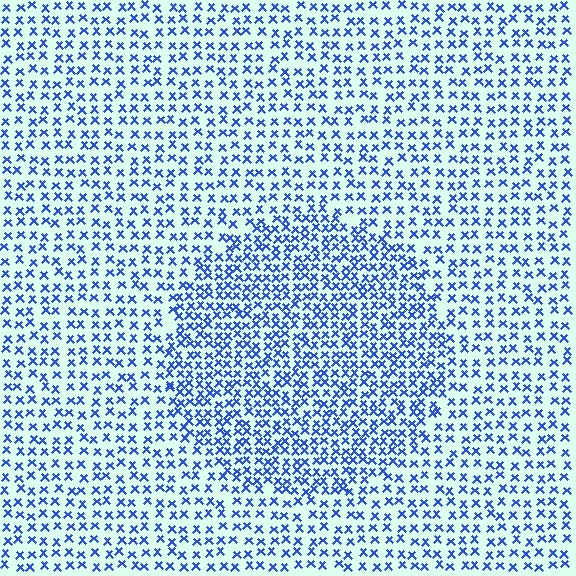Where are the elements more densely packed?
The elements are more densely packed inside the circle boundary.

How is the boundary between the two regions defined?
The boundary is defined by a change in element density (approximately 1.7x ratio). All elements are the same color, size, and shape.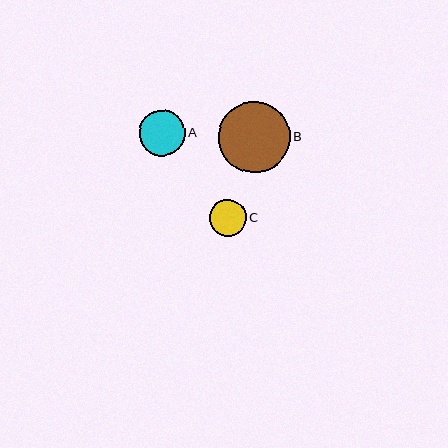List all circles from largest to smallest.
From largest to smallest: B, A, C.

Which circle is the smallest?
Circle C is the smallest with a size of approximately 37 pixels.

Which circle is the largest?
Circle B is the largest with a size of approximately 72 pixels.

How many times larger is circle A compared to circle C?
Circle A is approximately 1.2 times the size of circle C.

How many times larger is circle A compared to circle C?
Circle A is approximately 1.2 times the size of circle C.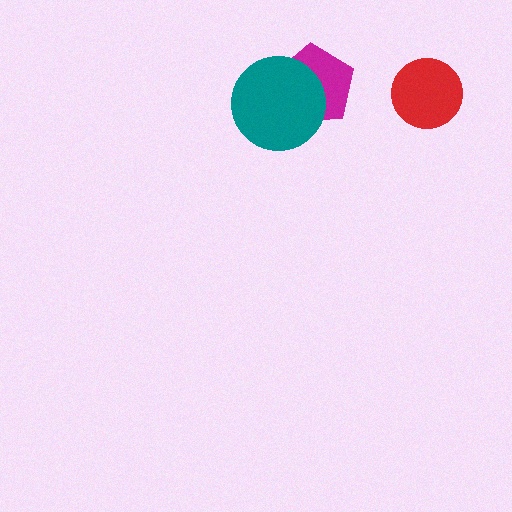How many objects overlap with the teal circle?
1 object overlaps with the teal circle.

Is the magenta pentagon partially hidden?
Yes, it is partially covered by another shape.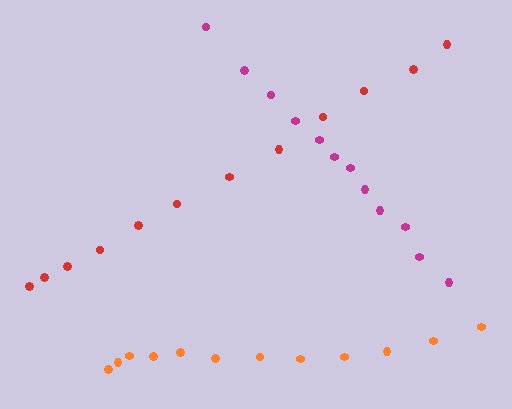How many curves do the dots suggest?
There are 3 distinct paths.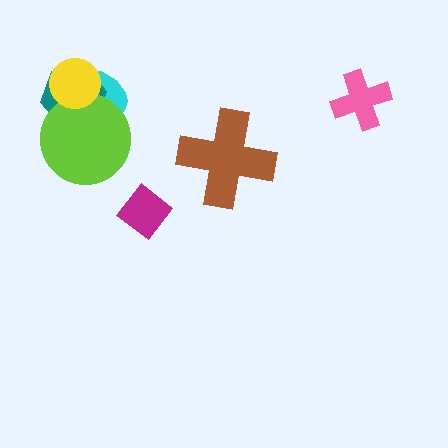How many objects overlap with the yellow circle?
3 objects overlap with the yellow circle.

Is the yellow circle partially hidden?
No, no other shape covers it.